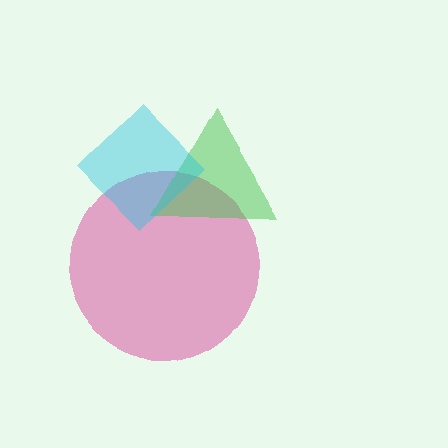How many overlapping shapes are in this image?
There are 3 overlapping shapes in the image.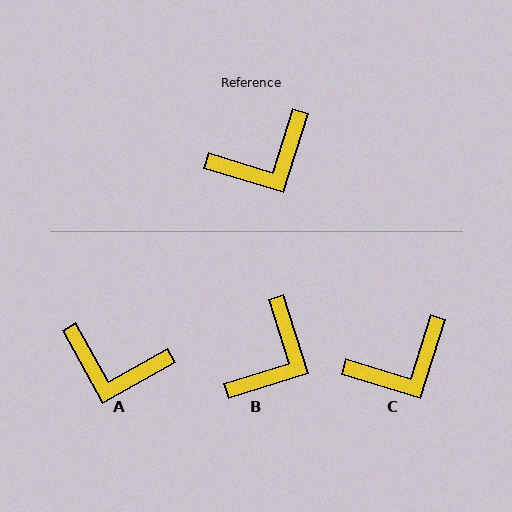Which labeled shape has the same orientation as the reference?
C.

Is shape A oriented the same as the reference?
No, it is off by about 44 degrees.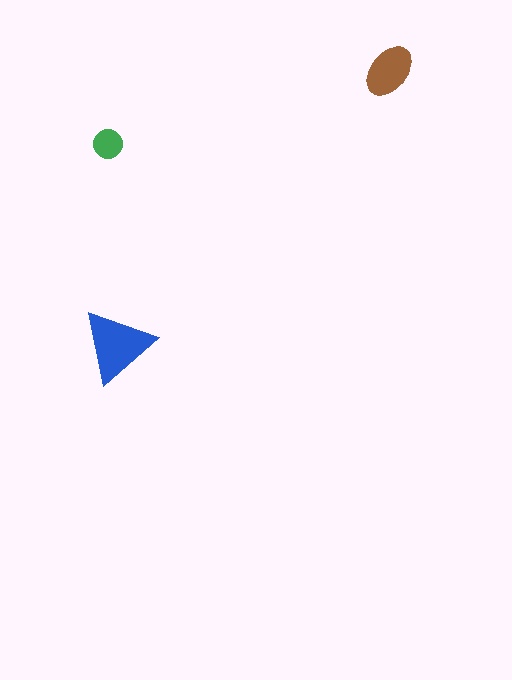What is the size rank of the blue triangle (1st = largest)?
1st.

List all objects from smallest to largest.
The green circle, the brown ellipse, the blue triangle.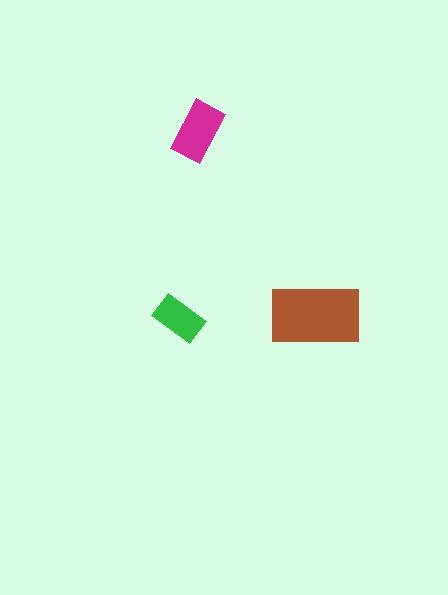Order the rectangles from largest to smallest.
the brown one, the magenta one, the green one.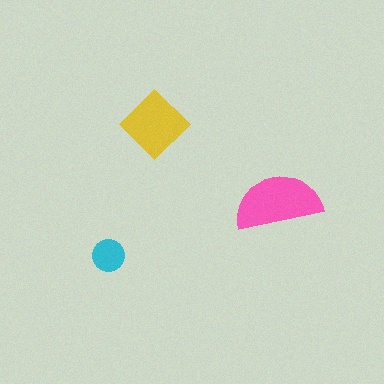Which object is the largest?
The pink semicircle.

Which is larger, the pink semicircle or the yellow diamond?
The pink semicircle.